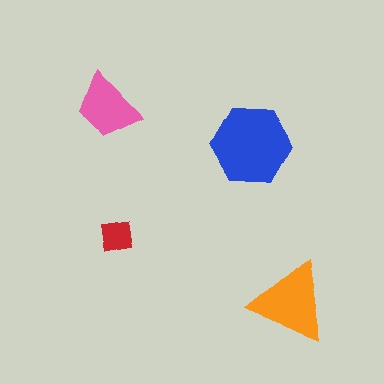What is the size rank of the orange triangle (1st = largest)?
2nd.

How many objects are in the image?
There are 4 objects in the image.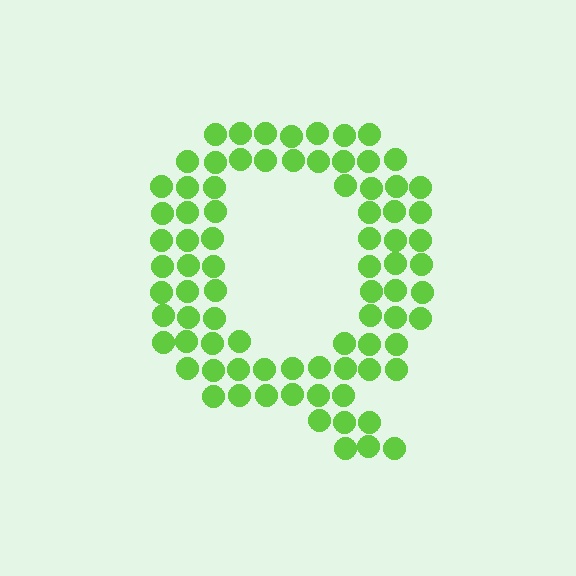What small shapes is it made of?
It is made of small circles.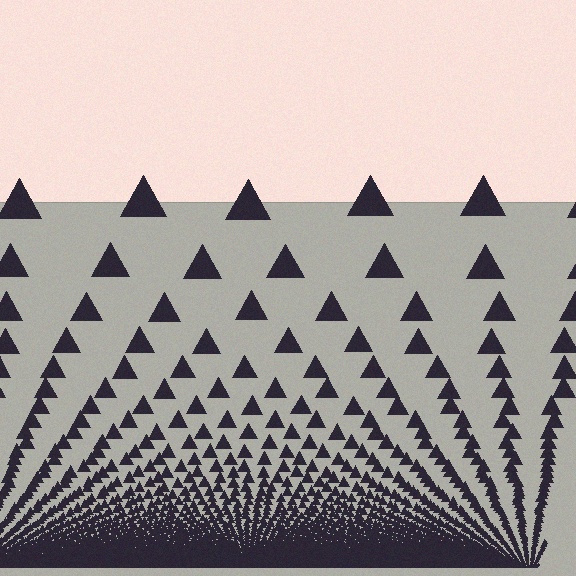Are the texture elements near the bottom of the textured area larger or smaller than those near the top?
Smaller. The gradient is inverted — elements near the bottom are smaller and denser.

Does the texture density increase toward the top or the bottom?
Density increases toward the bottom.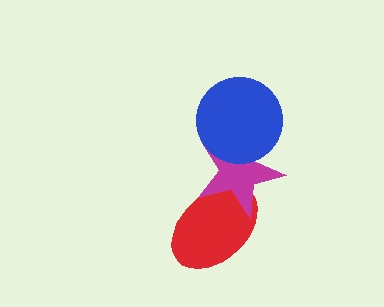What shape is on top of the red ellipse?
The magenta star is on top of the red ellipse.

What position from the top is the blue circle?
The blue circle is 1st from the top.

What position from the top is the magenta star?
The magenta star is 2nd from the top.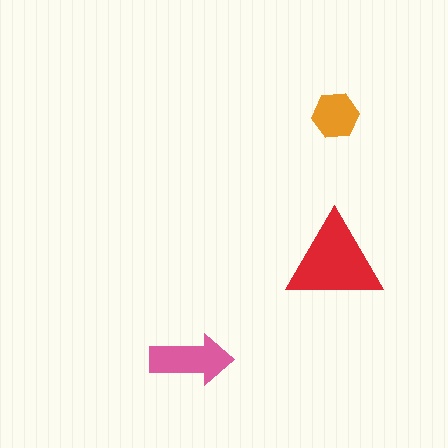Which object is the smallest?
The orange hexagon.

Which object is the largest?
The red triangle.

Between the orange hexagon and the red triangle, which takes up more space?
The red triangle.